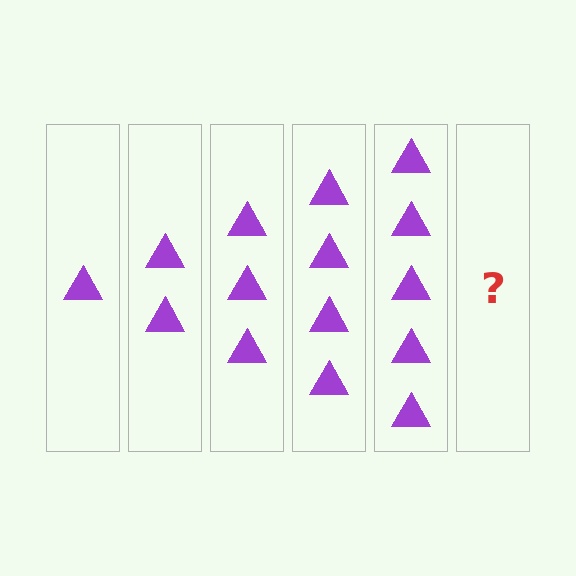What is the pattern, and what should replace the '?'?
The pattern is that each step adds one more triangle. The '?' should be 6 triangles.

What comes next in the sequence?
The next element should be 6 triangles.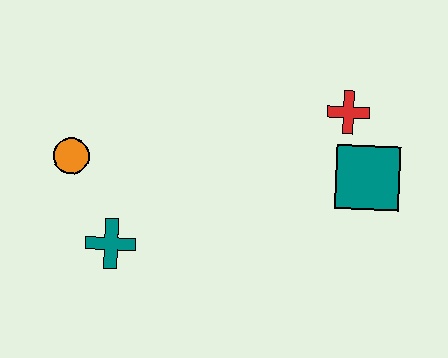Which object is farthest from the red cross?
The orange circle is farthest from the red cross.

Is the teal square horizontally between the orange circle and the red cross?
No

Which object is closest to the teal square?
The red cross is closest to the teal square.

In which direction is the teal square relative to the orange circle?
The teal square is to the right of the orange circle.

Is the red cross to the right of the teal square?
No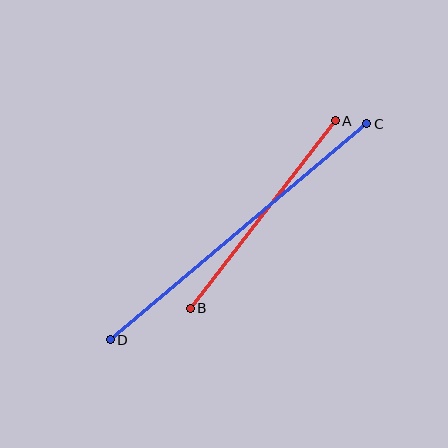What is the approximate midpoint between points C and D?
The midpoint is at approximately (239, 232) pixels.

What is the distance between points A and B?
The distance is approximately 237 pixels.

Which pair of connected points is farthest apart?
Points C and D are farthest apart.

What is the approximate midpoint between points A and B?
The midpoint is at approximately (263, 215) pixels.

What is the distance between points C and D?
The distance is approximately 335 pixels.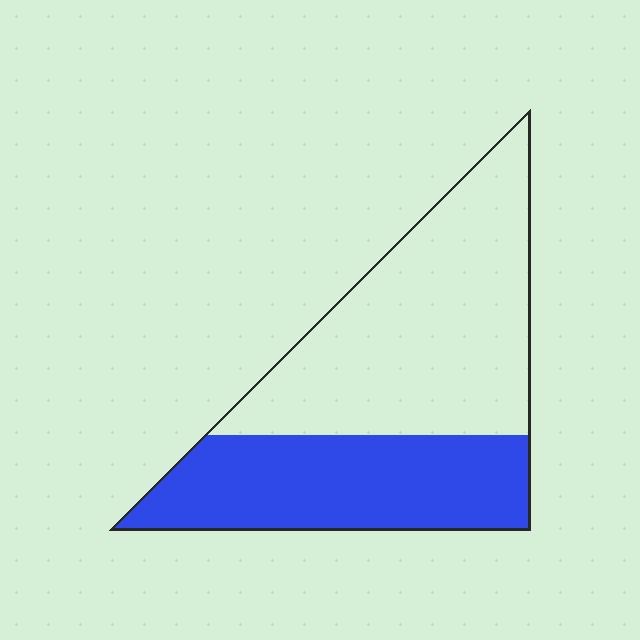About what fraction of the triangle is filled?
About two fifths (2/5).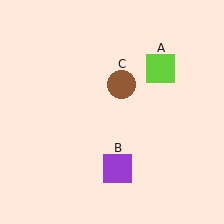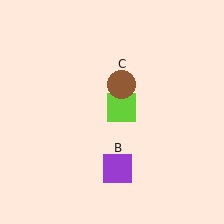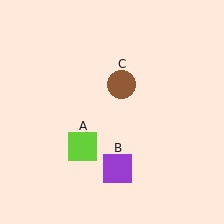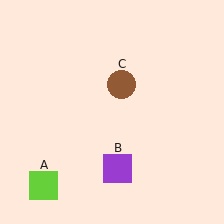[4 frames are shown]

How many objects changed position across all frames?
1 object changed position: lime square (object A).